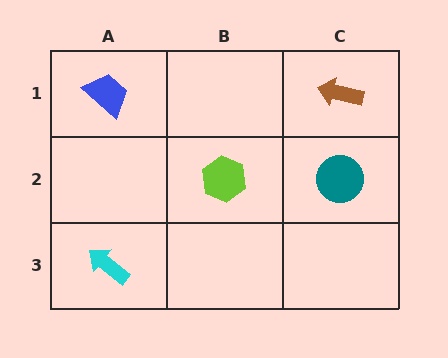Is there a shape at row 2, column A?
No, that cell is empty.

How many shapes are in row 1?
2 shapes.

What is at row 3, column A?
A cyan arrow.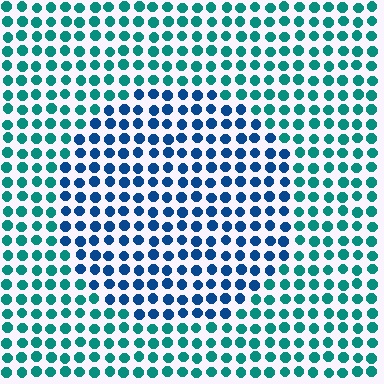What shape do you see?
I see a circle.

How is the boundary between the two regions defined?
The boundary is defined purely by a slight shift in hue (about 40 degrees). Spacing, size, and orientation are identical on both sides.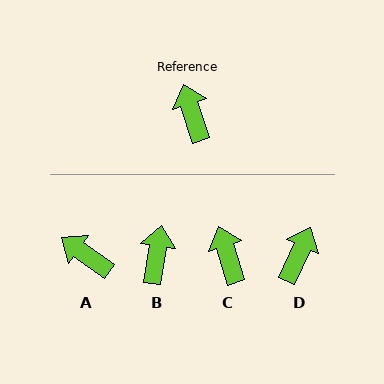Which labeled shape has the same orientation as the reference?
C.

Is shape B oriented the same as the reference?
No, it is off by about 26 degrees.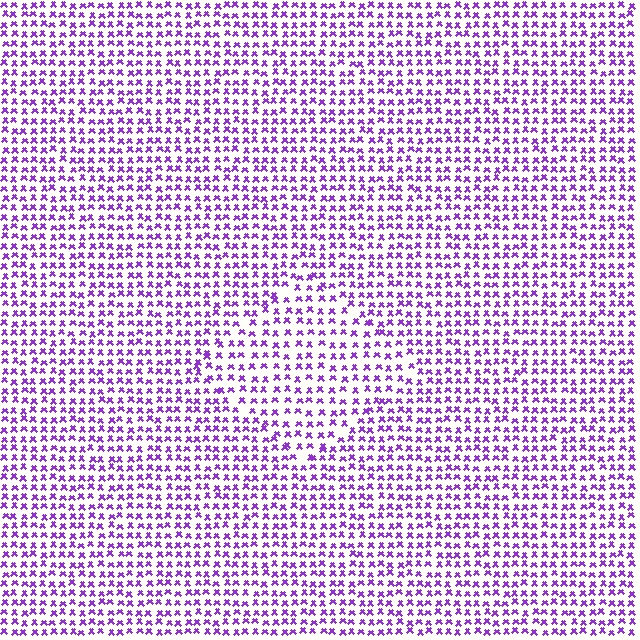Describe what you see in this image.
The image contains small purple elements arranged at two different densities. A diamond-shaped region is visible where the elements are less densely packed than the surrounding area.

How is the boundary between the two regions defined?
The boundary is defined by a change in element density (approximately 1.4x ratio). All elements are the same color, size, and shape.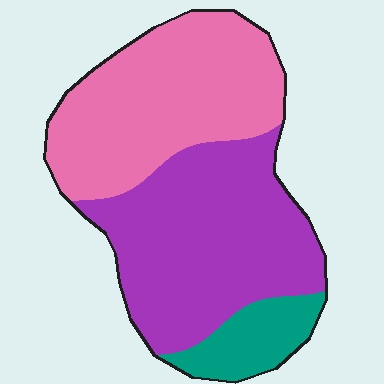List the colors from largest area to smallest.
From largest to smallest: purple, pink, teal.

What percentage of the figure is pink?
Pink covers 42% of the figure.